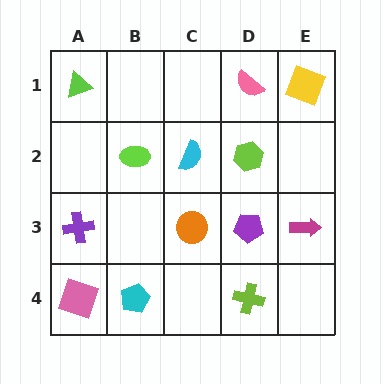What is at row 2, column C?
A cyan semicircle.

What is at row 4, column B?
A cyan pentagon.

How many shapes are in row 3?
4 shapes.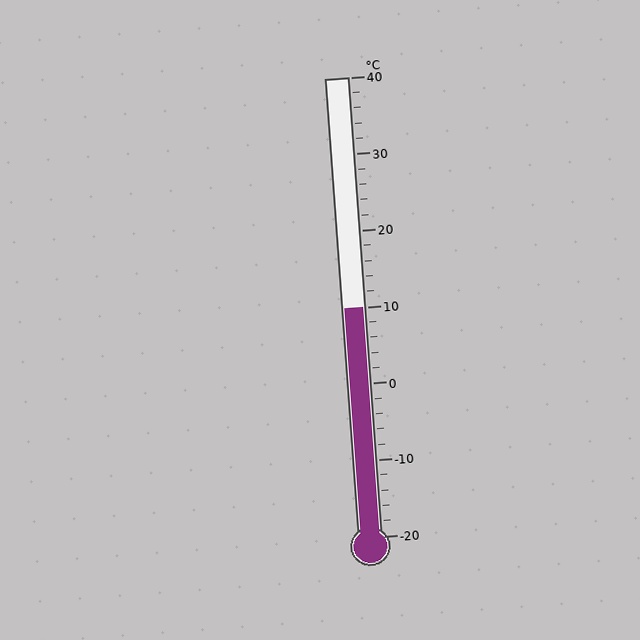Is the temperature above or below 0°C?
The temperature is above 0°C.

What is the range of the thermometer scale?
The thermometer scale ranges from -20°C to 40°C.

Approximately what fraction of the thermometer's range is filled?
The thermometer is filled to approximately 50% of its range.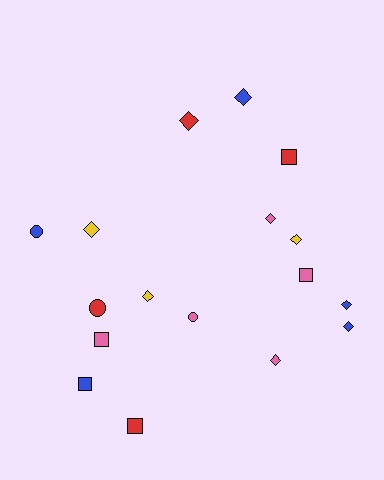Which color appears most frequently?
Blue, with 5 objects.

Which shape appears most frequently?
Diamond, with 9 objects.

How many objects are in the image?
There are 17 objects.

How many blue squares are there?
There is 1 blue square.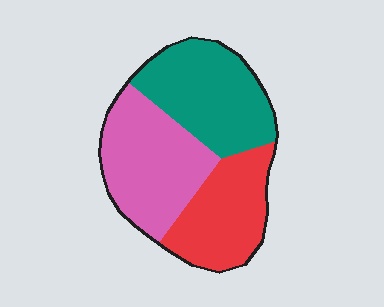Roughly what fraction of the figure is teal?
Teal covers roughly 35% of the figure.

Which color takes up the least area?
Red, at roughly 30%.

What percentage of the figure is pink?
Pink takes up between a quarter and a half of the figure.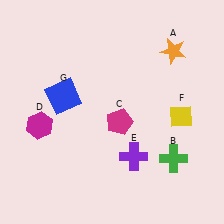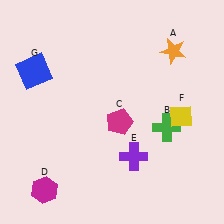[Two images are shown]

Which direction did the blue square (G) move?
The blue square (G) moved left.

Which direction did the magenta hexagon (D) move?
The magenta hexagon (D) moved down.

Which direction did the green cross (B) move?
The green cross (B) moved up.